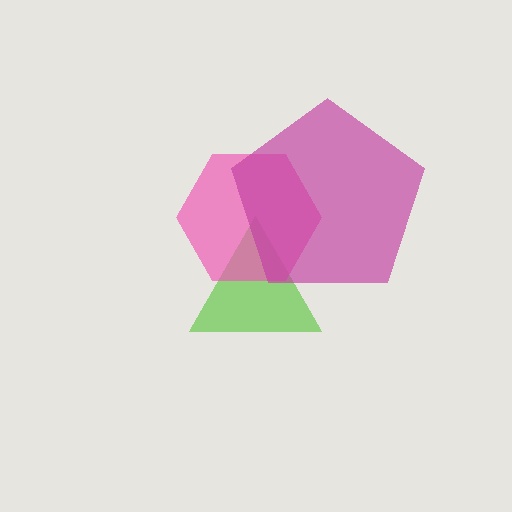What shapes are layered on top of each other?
The layered shapes are: a lime triangle, a pink hexagon, a magenta pentagon.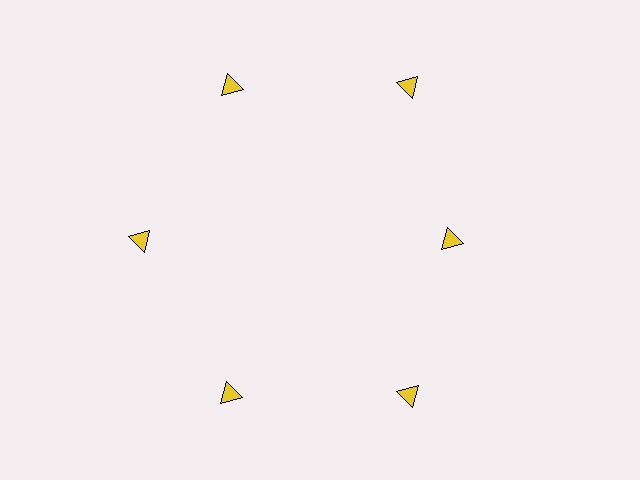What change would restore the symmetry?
The symmetry would be restored by moving it outward, back onto the ring so that all 6 triangles sit at equal angles and equal distance from the center.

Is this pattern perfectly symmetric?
No. The 6 yellow triangles are arranged in a ring, but one element near the 3 o'clock position is pulled inward toward the center, breaking the 6-fold rotational symmetry.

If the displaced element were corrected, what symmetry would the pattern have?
It would have 6-fold rotational symmetry — the pattern would map onto itself every 60 degrees.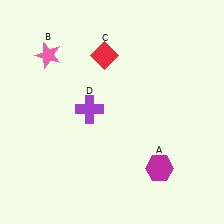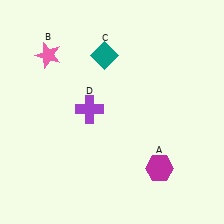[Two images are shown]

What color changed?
The diamond (C) changed from red in Image 1 to teal in Image 2.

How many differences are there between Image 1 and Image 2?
There is 1 difference between the two images.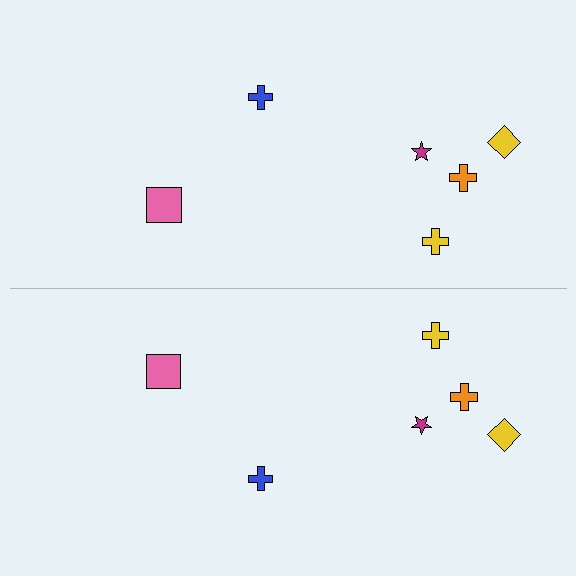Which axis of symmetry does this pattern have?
The pattern has a horizontal axis of symmetry running through the center of the image.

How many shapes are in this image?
There are 12 shapes in this image.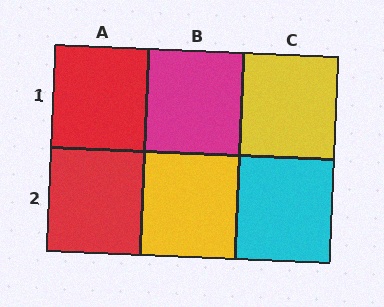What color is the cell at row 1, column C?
Yellow.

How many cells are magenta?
1 cell is magenta.